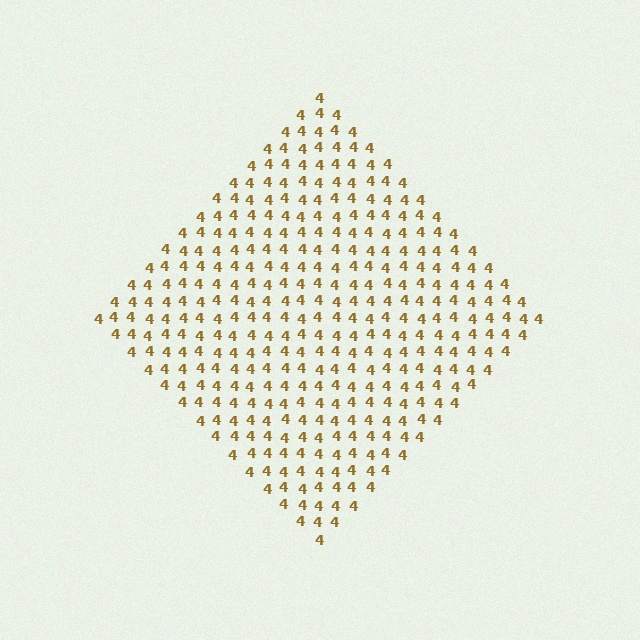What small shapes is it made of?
It is made of small digit 4's.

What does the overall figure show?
The overall figure shows a diamond.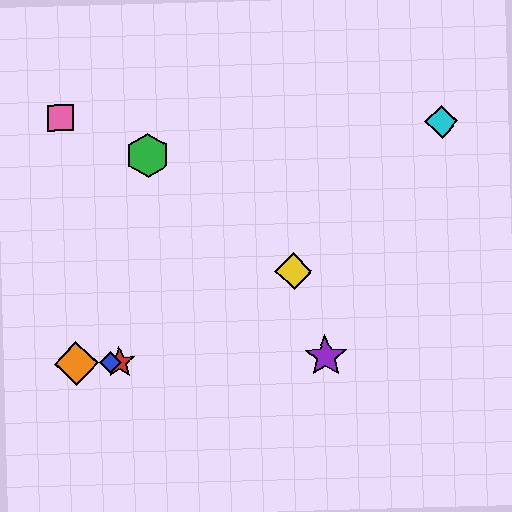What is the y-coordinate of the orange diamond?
The orange diamond is at y≈363.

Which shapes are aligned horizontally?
The red star, the blue diamond, the purple star, the orange diamond are aligned horizontally.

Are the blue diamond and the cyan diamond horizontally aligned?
No, the blue diamond is at y≈362 and the cyan diamond is at y≈122.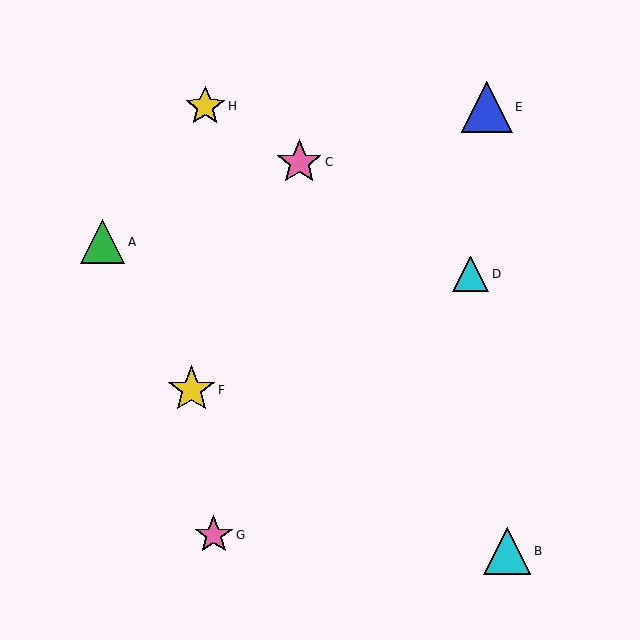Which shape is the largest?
The blue triangle (labeled E) is the largest.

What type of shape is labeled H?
Shape H is a yellow star.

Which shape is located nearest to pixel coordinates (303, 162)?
The pink star (labeled C) at (299, 162) is nearest to that location.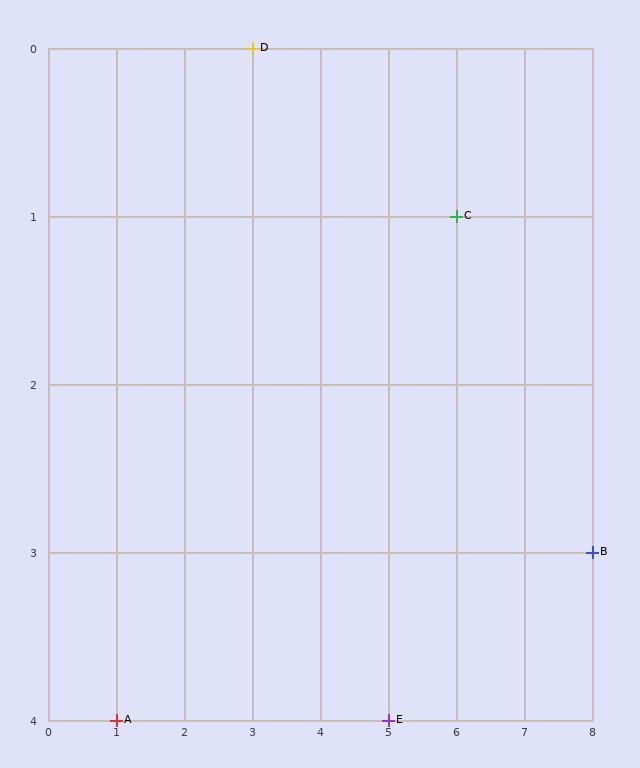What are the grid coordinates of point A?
Point A is at grid coordinates (1, 4).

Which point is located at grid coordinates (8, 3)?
Point B is at (8, 3).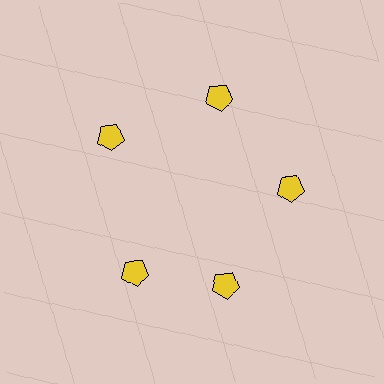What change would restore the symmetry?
The symmetry would be restored by rotating it back into even spacing with its neighbors so that all 5 pentagons sit at equal angles and equal distance from the center.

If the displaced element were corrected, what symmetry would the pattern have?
It would have 5-fold rotational symmetry — the pattern would map onto itself every 72 degrees.